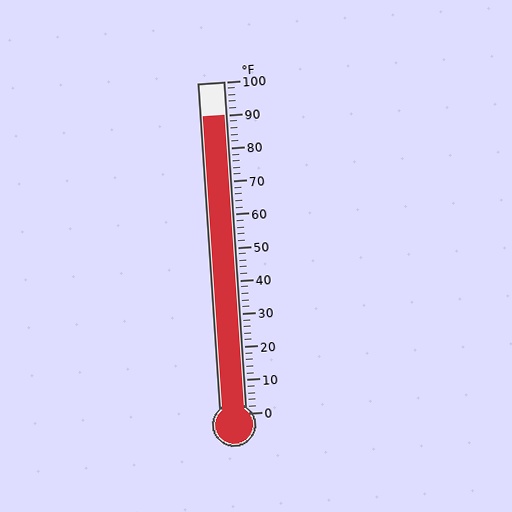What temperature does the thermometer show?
The thermometer shows approximately 90°F.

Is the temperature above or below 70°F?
The temperature is above 70°F.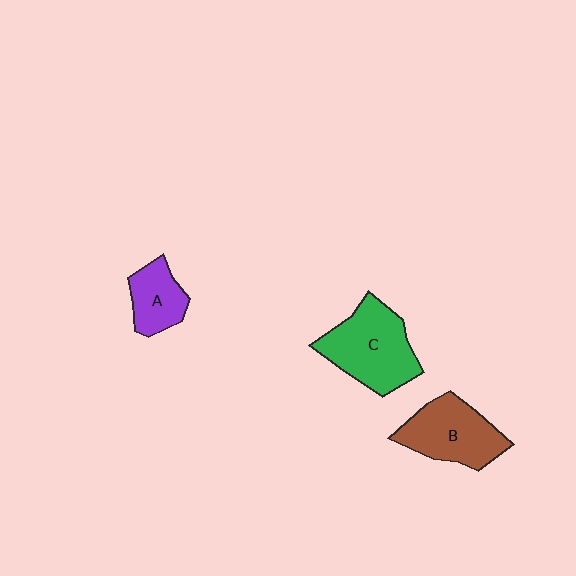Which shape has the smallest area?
Shape A (purple).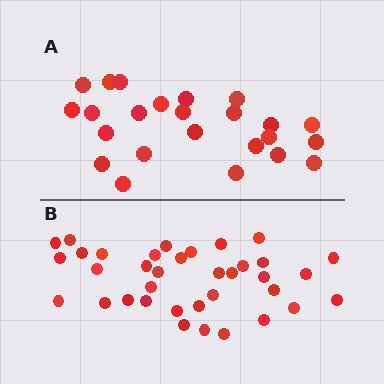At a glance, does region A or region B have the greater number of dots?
Region B (the bottom region) has more dots.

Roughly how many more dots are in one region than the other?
Region B has roughly 12 or so more dots than region A.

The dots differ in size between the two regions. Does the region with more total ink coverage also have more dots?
No. Region A has more total ink coverage because its dots are larger, but region B actually contains more individual dots. Total area can be misleading — the number of items is what matters here.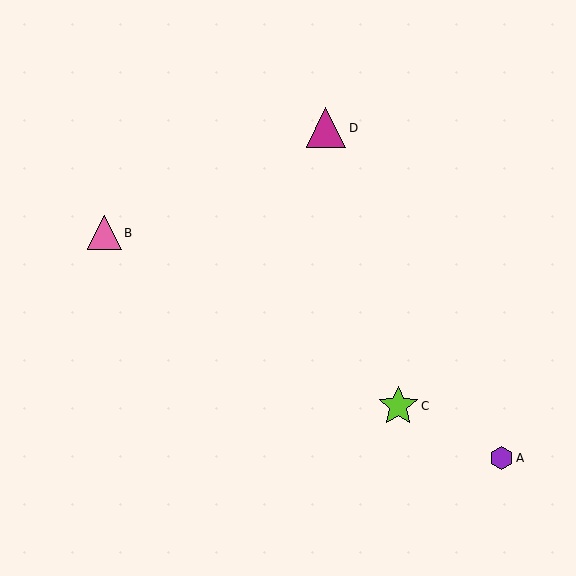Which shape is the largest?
The lime star (labeled C) is the largest.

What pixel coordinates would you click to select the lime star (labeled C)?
Click at (398, 406) to select the lime star C.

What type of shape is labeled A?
Shape A is a purple hexagon.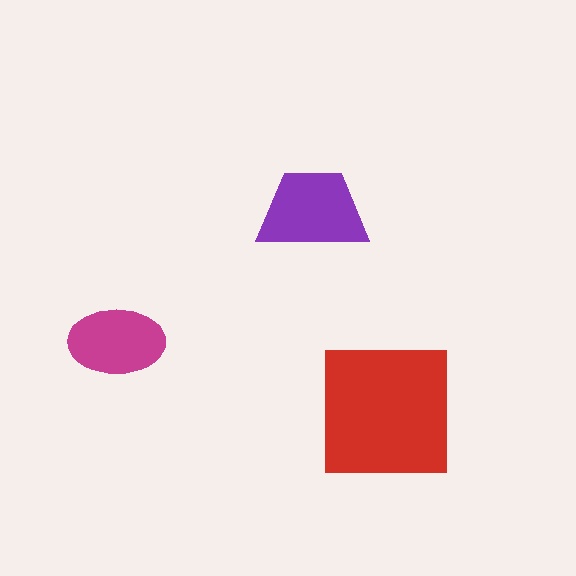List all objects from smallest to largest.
The magenta ellipse, the purple trapezoid, the red square.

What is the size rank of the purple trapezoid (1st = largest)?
2nd.